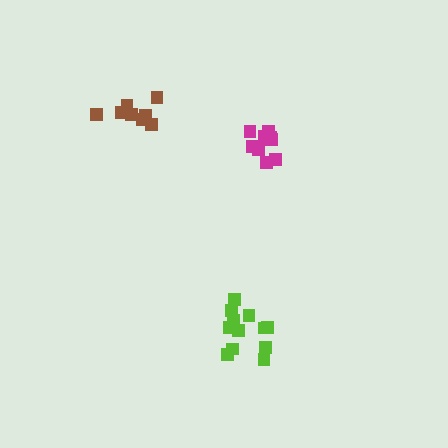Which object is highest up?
The brown cluster is topmost.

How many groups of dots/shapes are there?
There are 3 groups.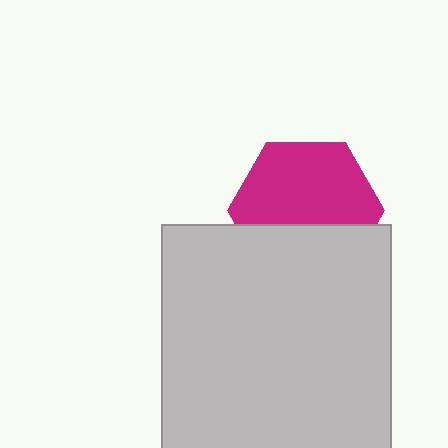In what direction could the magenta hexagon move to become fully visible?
The magenta hexagon could move up. That would shift it out from behind the light gray square entirely.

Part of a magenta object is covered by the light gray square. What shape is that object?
It is a hexagon.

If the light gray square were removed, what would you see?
You would see the complete magenta hexagon.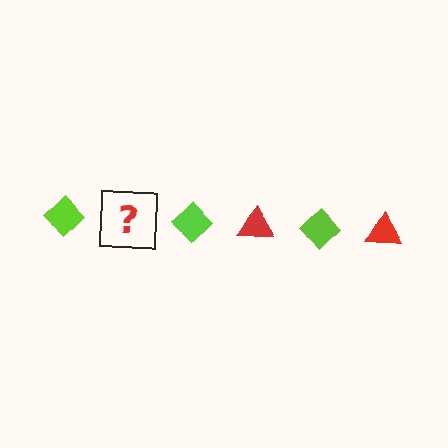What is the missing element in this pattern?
The missing element is a red triangle.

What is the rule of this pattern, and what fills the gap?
The rule is that the pattern alternates between lime diamond and red triangle. The gap should be filled with a red triangle.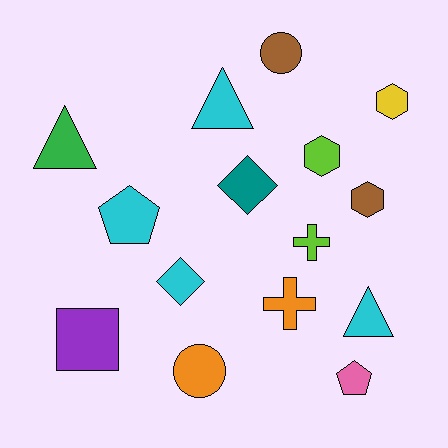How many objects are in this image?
There are 15 objects.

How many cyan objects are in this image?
There are 4 cyan objects.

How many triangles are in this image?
There are 3 triangles.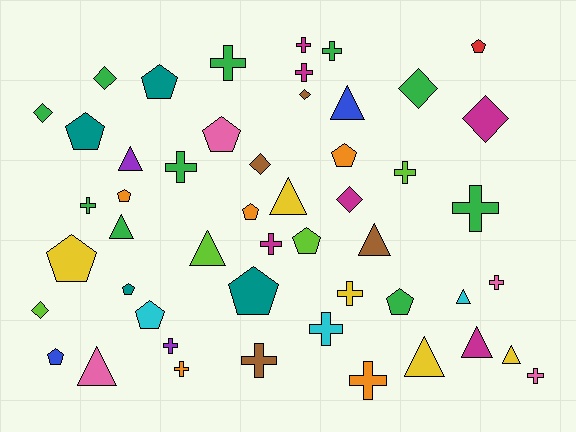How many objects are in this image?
There are 50 objects.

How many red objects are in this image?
There is 1 red object.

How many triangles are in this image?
There are 11 triangles.